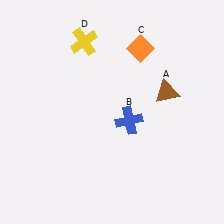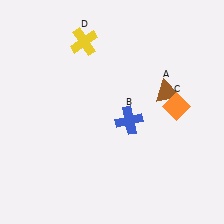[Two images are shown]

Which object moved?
The orange diamond (C) moved down.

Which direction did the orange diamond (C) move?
The orange diamond (C) moved down.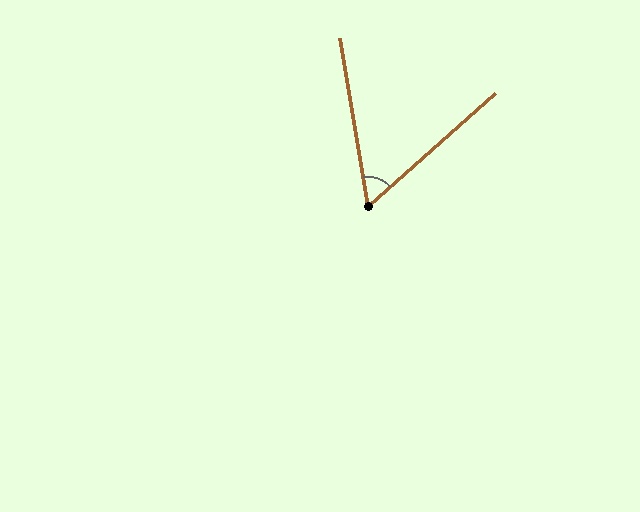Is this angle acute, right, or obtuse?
It is acute.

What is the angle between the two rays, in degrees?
Approximately 58 degrees.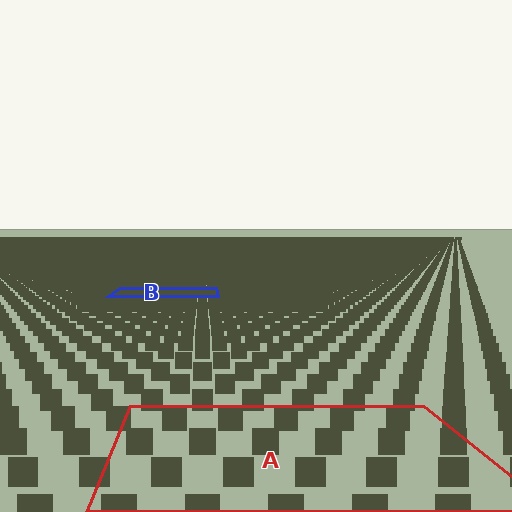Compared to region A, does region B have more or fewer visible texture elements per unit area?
Region B has more texture elements per unit area — they are packed more densely because it is farther away.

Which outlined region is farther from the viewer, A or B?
Region B is farther from the viewer — the texture elements inside it appear smaller and more densely packed.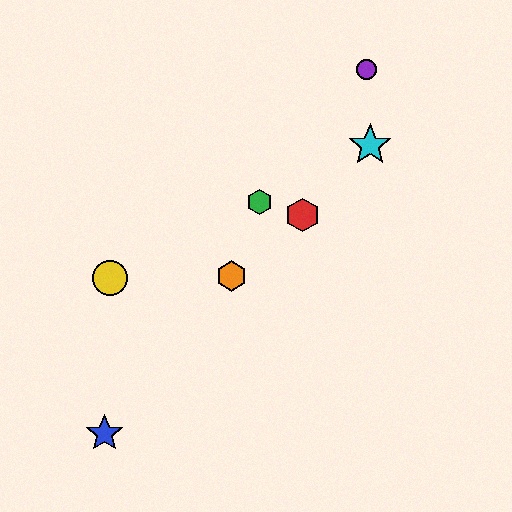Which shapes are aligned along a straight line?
The green hexagon, the yellow circle, the cyan star are aligned along a straight line.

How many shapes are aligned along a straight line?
3 shapes (the green hexagon, the yellow circle, the cyan star) are aligned along a straight line.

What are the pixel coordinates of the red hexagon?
The red hexagon is at (302, 215).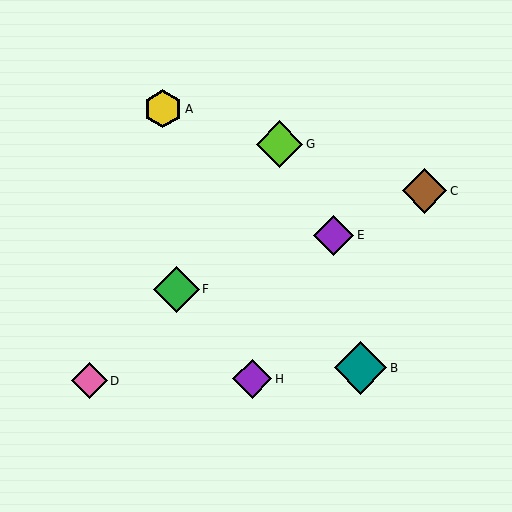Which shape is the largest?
The teal diamond (labeled B) is the largest.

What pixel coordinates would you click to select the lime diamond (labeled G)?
Click at (279, 144) to select the lime diamond G.